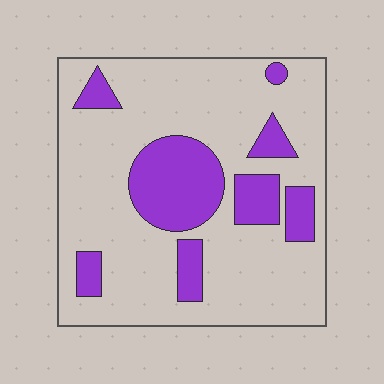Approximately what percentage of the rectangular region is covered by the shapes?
Approximately 25%.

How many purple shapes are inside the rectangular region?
8.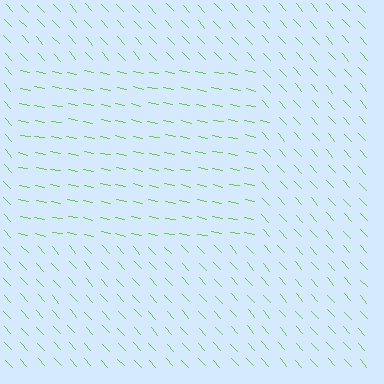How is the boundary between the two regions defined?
The boundary is defined purely by a change in line orientation (approximately 36 degrees difference). All lines are the same color and thickness.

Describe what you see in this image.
The image is filled with small lime line segments. A rectangle region in the image has lines oriented differently from the surrounding lines, creating a visible texture boundary.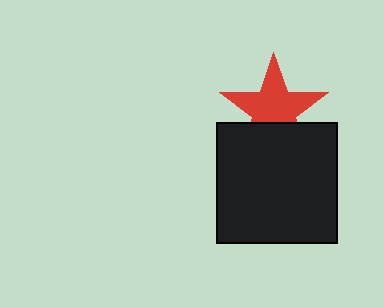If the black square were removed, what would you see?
You would see the complete red star.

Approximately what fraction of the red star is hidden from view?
Roughly 31% of the red star is hidden behind the black square.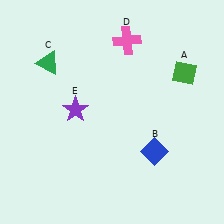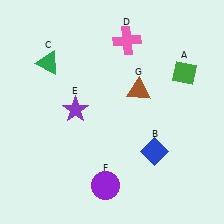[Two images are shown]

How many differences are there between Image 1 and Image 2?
There are 2 differences between the two images.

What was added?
A purple circle (F), a brown triangle (G) were added in Image 2.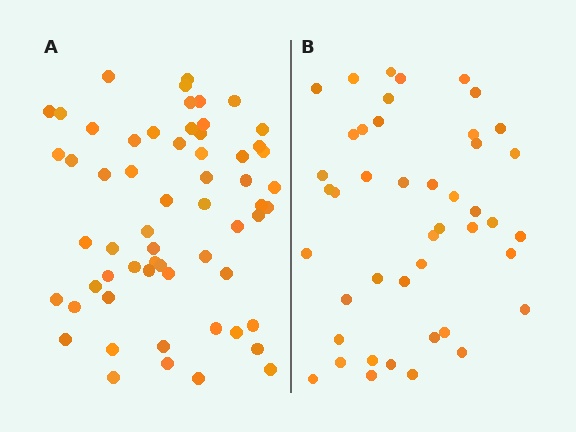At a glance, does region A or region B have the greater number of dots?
Region A (the left region) has more dots.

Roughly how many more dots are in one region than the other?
Region A has approximately 15 more dots than region B.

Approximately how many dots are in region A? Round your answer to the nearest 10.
About 60 dots.